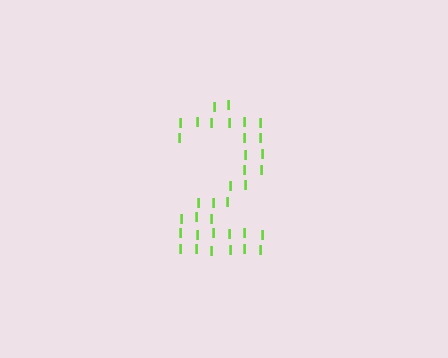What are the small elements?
The small elements are letter I's.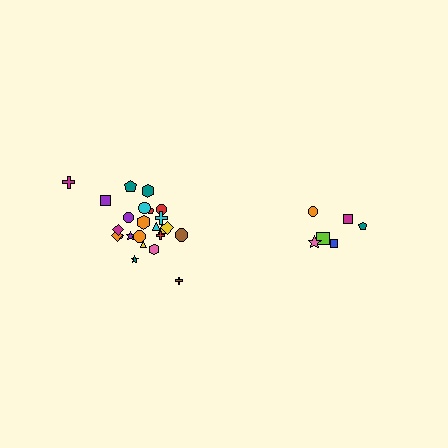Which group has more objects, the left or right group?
The left group.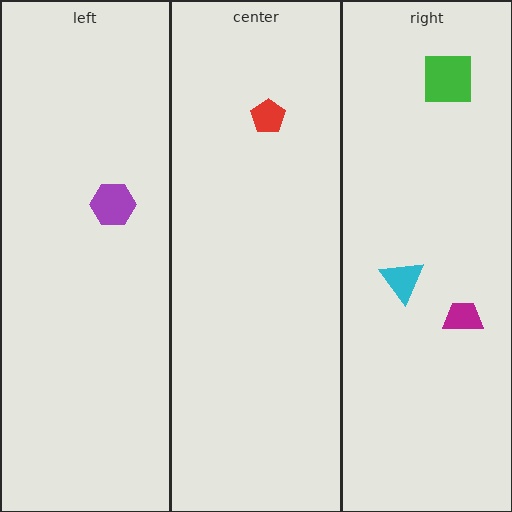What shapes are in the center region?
The red pentagon.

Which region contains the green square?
The right region.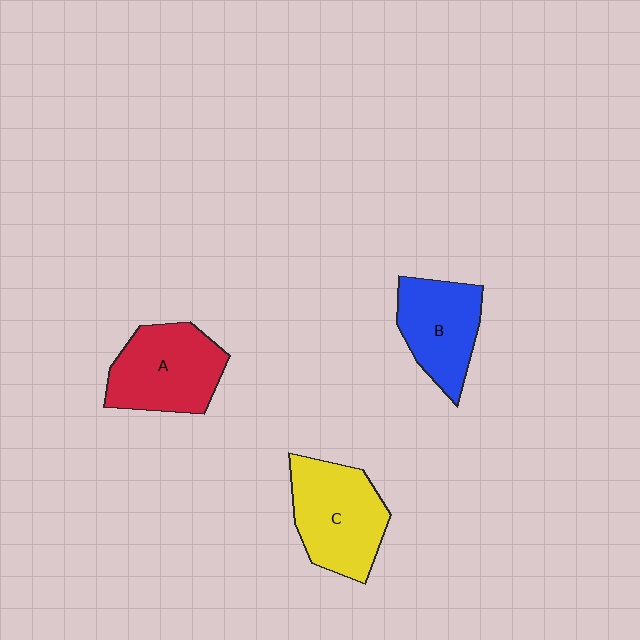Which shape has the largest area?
Shape C (yellow).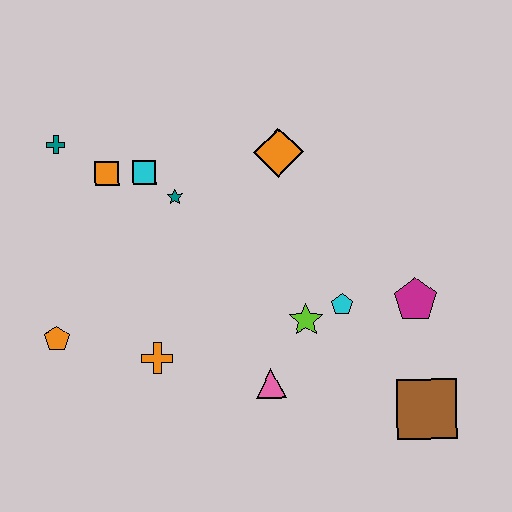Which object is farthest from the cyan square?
The brown square is farthest from the cyan square.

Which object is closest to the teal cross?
The orange square is closest to the teal cross.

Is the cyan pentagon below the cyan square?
Yes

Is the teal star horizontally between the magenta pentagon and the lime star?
No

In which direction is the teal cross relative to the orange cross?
The teal cross is above the orange cross.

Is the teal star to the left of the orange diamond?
Yes